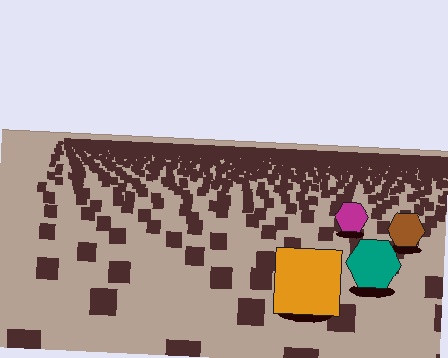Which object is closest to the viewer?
The orange square is closest. The texture marks near it are larger and more spread out.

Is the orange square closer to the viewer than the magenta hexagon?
Yes. The orange square is closer — you can tell from the texture gradient: the ground texture is coarser near it.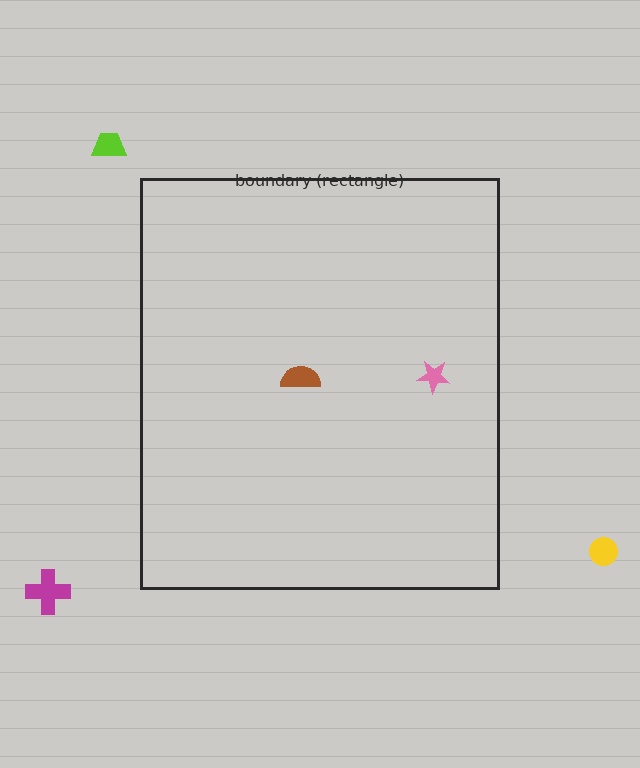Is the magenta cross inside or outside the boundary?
Outside.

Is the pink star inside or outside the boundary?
Inside.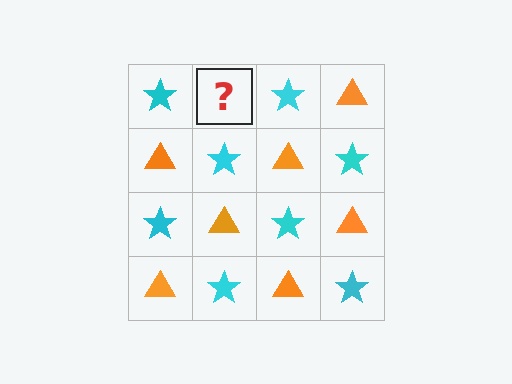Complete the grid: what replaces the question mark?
The question mark should be replaced with an orange triangle.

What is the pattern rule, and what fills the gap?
The rule is that it alternates cyan star and orange triangle in a checkerboard pattern. The gap should be filled with an orange triangle.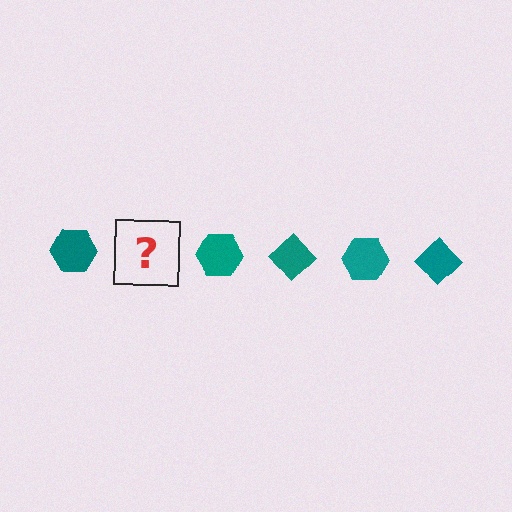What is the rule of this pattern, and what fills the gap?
The rule is that the pattern cycles through hexagon, diamond shapes in teal. The gap should be filled with a teal diamond.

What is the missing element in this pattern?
The missing element is a teal diamond.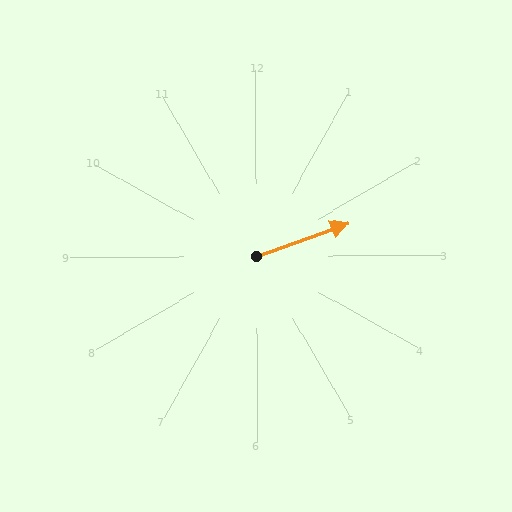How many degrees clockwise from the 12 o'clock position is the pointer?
Approximately 71 degrees.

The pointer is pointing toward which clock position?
Roughly 2 o'clock.